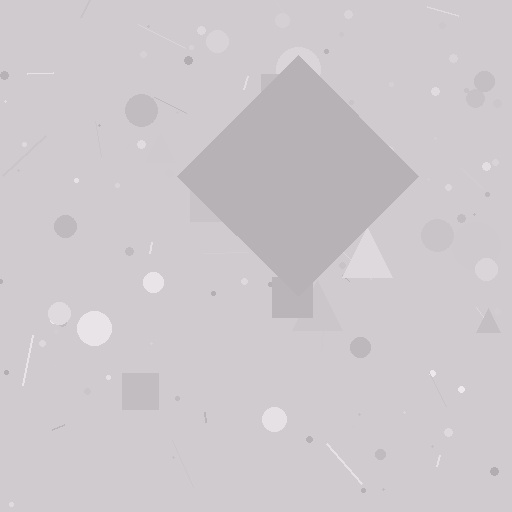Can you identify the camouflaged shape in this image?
The camouflaged shape is a diamond.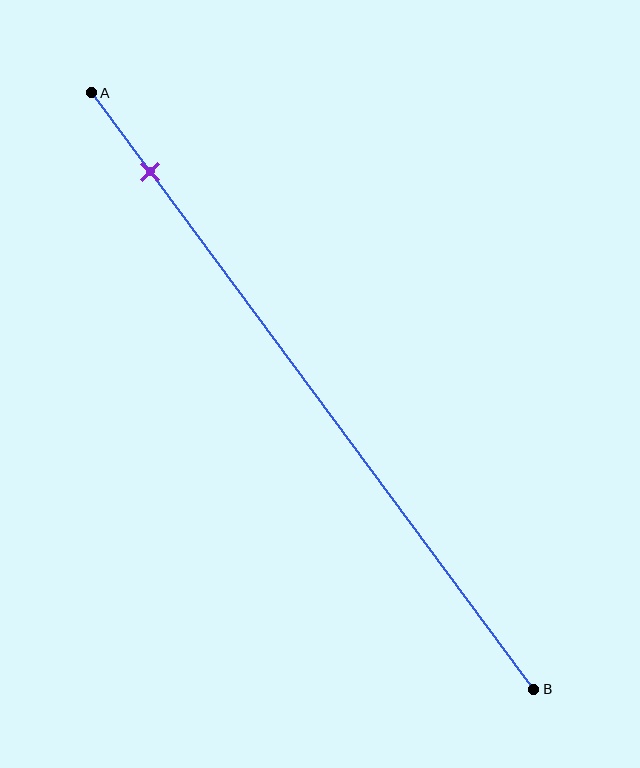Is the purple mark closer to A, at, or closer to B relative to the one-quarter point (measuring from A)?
The purple mark is closer to point A than the one-quarter point of segment AB.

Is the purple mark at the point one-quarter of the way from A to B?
No, the mark is at about 15% from A, not at the 25% one-quarter point.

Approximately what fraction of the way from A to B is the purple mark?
The purple mark is approximately 15% of the way from A to B.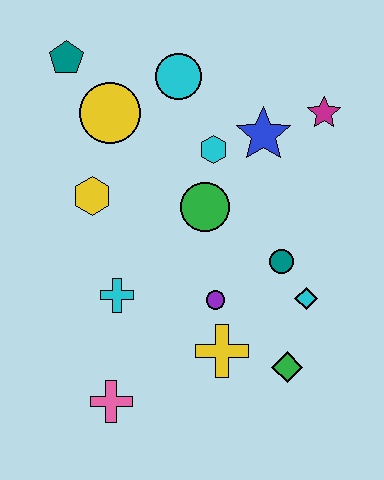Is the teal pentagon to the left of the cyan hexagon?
Yes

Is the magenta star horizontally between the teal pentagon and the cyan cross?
No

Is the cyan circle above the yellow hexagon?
Yes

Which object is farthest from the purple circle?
The teal pentagon is farthest from the purple circle.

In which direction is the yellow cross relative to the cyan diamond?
The yellow cross is to the left of the cyan diamond.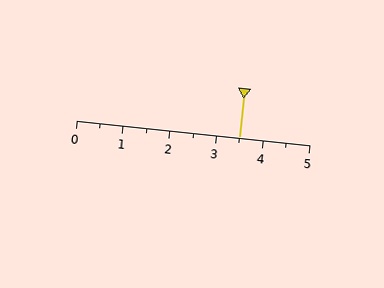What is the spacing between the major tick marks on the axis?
The major ticks are spaced 1 apart.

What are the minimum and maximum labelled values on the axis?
The axis runs from 0 to 5.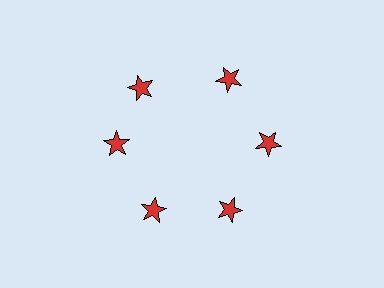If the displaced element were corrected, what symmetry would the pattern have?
It would have 6-fold rotational symmetry — the pattern would map onto itself every 60 degrees.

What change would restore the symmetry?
The symmetry would be restored by rotating it back into even spacing with its neighbors so that all 6 stars sit at equal angles and equal distance from the center.